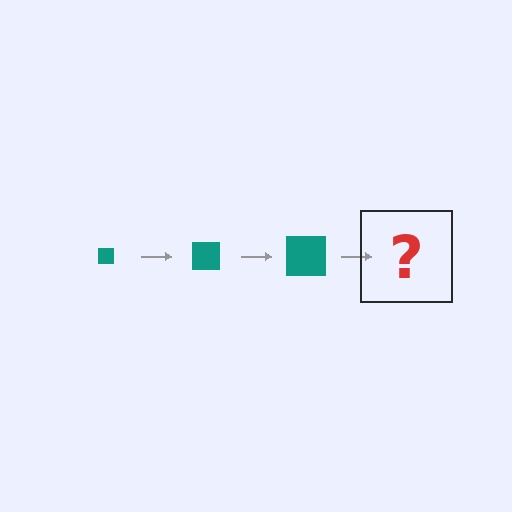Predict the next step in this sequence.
The next step is a teal square, larger than the previous one.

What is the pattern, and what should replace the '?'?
The pattern is that the square gets progressively larger each step. The '?' should be a teal square, larger than the previous one.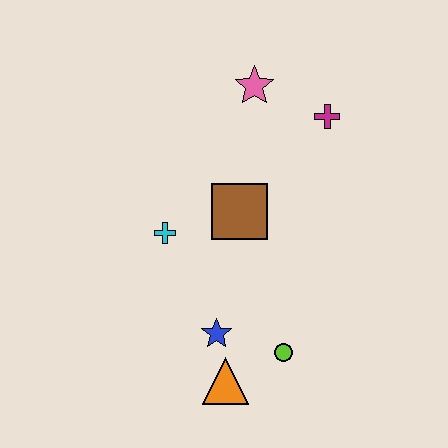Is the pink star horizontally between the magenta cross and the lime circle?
No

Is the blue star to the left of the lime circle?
Yes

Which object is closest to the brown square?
The cyan cross is closest to the brown square.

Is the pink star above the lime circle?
Yes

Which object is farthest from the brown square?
The orange triangle is farthest from the brown square.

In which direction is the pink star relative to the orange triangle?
The pink star is above the orange triangle.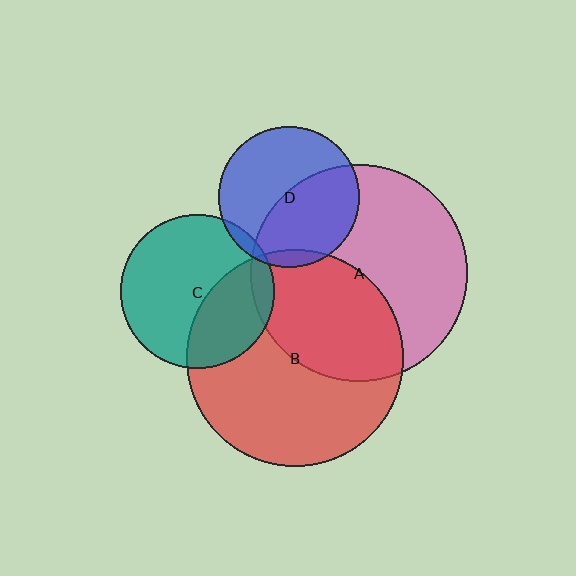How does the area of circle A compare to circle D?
Approximately 2.4 times.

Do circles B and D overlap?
Yes.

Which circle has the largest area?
Circle A (pink).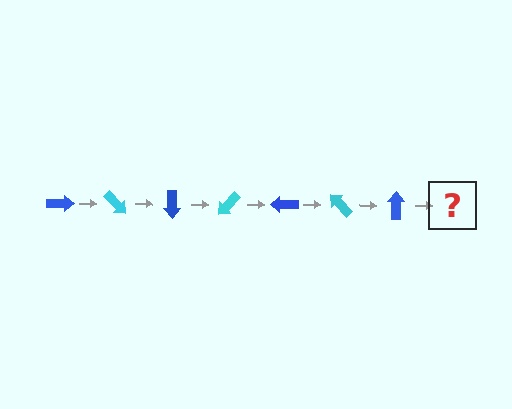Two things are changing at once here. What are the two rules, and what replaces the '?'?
The two rules are that it rotates 45 degrees each step and the color cycles through blue and cyan. The '?' should be a cyan arrow, rotated 315 degrees from the start.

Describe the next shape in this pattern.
It should be a cyan arrow, rotated 315 degrees from the start.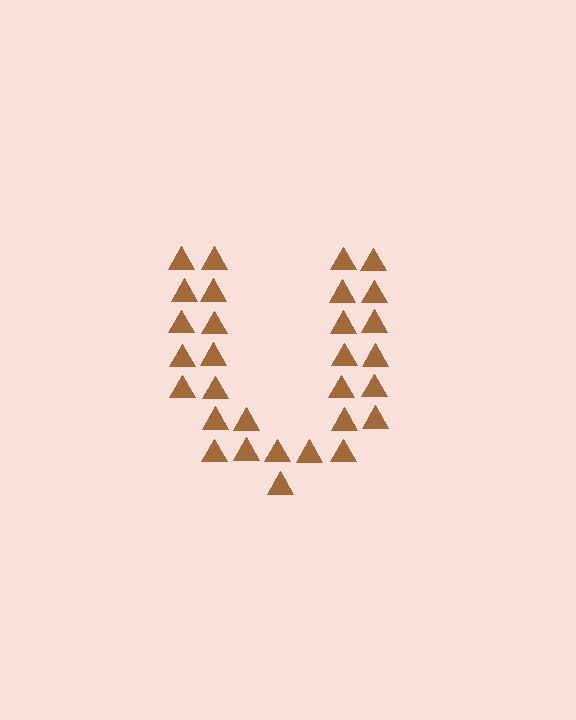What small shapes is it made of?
It is made of small triangles.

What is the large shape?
The large shape is the letter U.